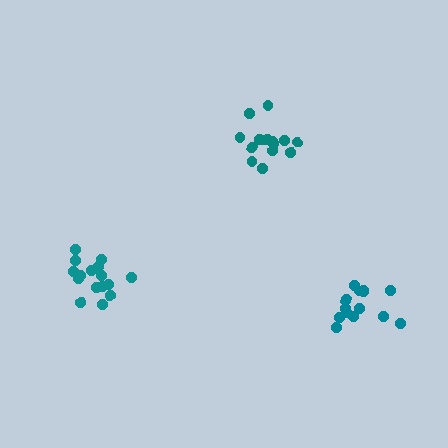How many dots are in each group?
Group 1: 15 dots, Group 2: 17 dots, Group 3: 15 dots (47 total).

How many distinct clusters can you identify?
There are 3 distinct clusters.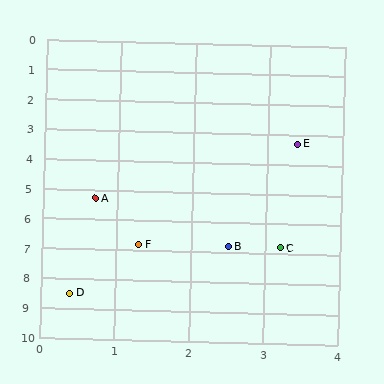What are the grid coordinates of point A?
Point A is at approximately (0.7, 5.3).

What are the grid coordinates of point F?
Point F is at approximately (1.3, 6.8).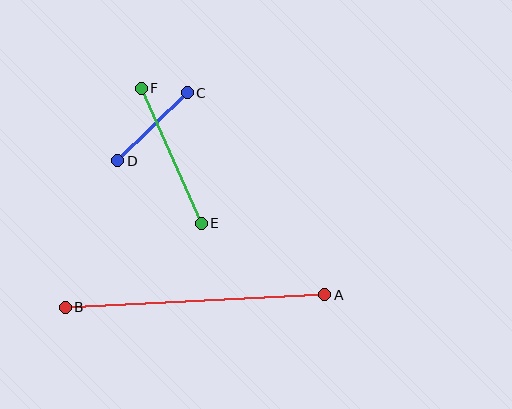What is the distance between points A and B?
The distance is approximately 260 pixels.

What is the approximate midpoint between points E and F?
The midpoint is at approximately (171, 156) pixels.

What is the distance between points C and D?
The distance is approximately 97 pixels.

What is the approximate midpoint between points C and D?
The midpoint is at approximately (153, 127) pixels.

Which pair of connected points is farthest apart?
Points A and B are farthest apart.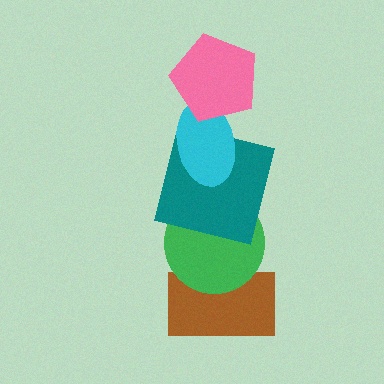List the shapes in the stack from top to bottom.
From top to bottom: the pink pentagon, the cyan ellipse, the teal square, the green circle, the brown rectangle.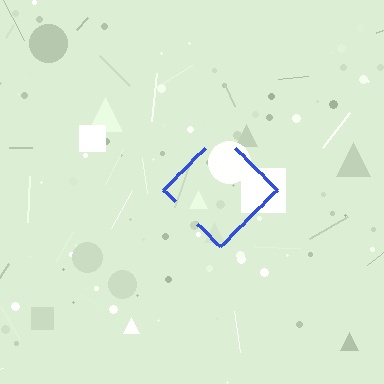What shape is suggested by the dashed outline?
The dashed outline suggests a diamond.